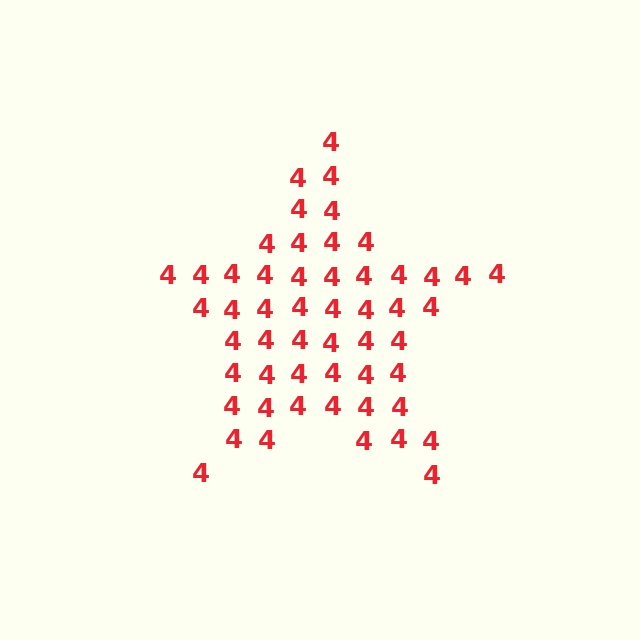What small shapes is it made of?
It is made of small digit 4's.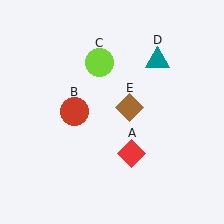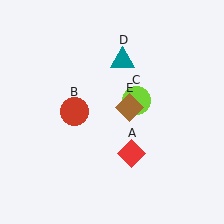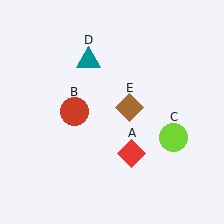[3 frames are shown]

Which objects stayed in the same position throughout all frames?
Red diamond (object A) and red circle (object B) and brown diamond (object E) remained stationary.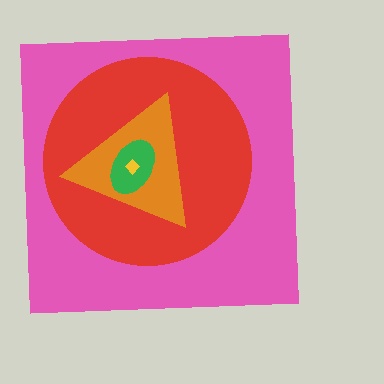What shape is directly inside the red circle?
The orange triangle.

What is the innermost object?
The yellow diamond.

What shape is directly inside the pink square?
The red circle.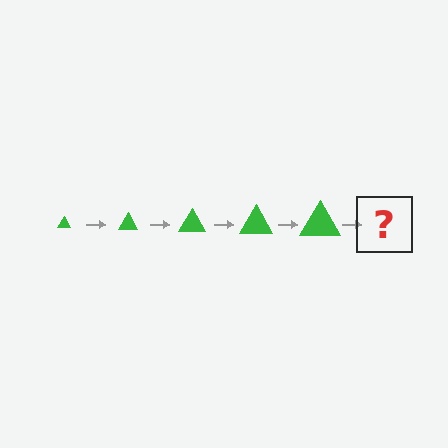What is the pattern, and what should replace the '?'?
The pattern is that the triangle gets progressively larger each step. The '?' should be a green triangle, larger than the previous one.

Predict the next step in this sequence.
The next step is a green triangle, larger than the previous one.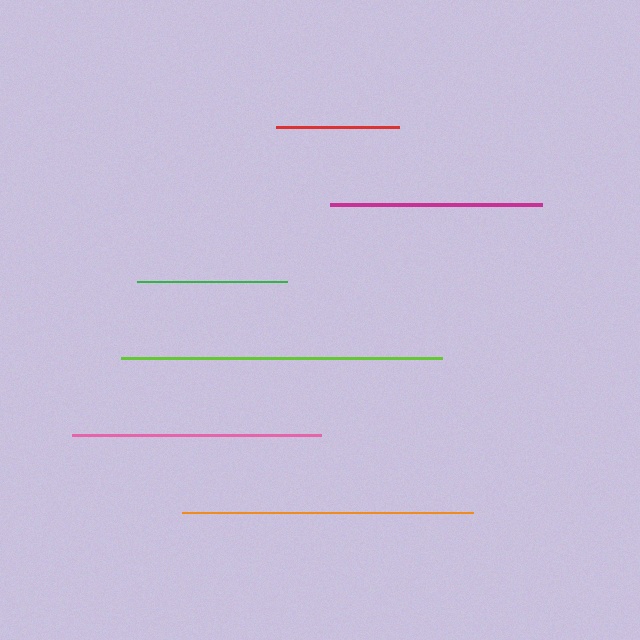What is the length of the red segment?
The red segment is approximately 124 pixels long.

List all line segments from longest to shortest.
From longest to shortest: lime, orange, pink, magenta, green, red.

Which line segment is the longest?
The lime line is the longest at approximately 321 pixels.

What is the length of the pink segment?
The pink segment is approximately 249 pixels long.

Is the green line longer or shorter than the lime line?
The lime line is longer than the green line.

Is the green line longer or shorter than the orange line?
The orange line is longer than the green line.